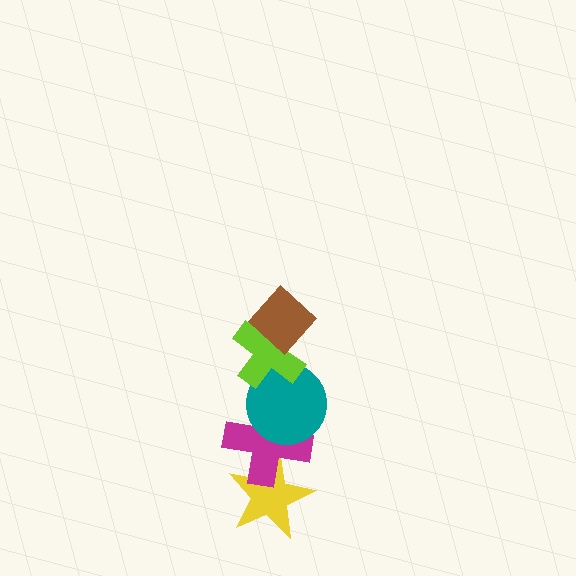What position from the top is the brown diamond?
The brown diamond is 1st from the top.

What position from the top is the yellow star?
The yellow star is 5th from the top.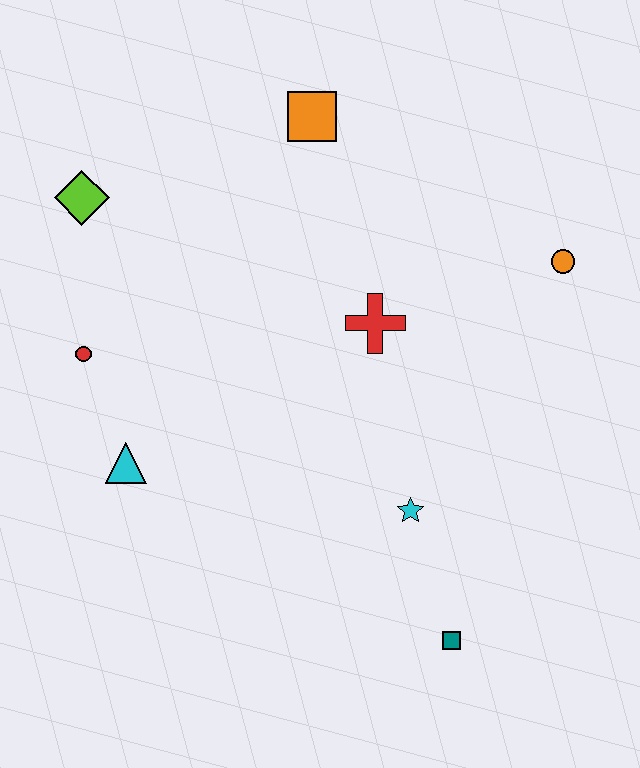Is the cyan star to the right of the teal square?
No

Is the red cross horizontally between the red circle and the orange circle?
Yes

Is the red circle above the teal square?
Yes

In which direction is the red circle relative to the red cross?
The red circle is to the left of the red cross.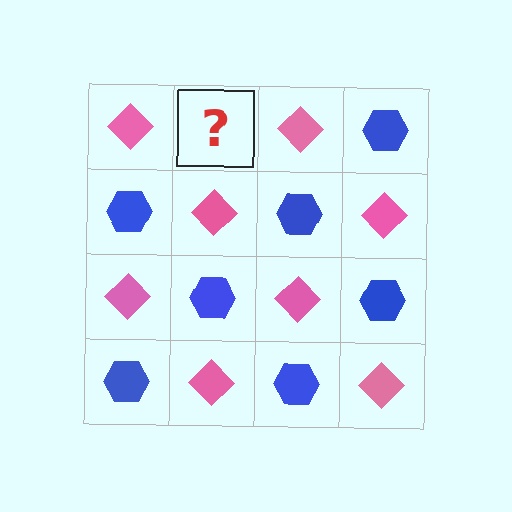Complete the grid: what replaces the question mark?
The question mark should be replaced with a blue hexagon.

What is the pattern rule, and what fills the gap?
The rule is that it alternates pink diamond and blue hexagon in a checkerboard pattern. The gap should be filled with a blue hexagon.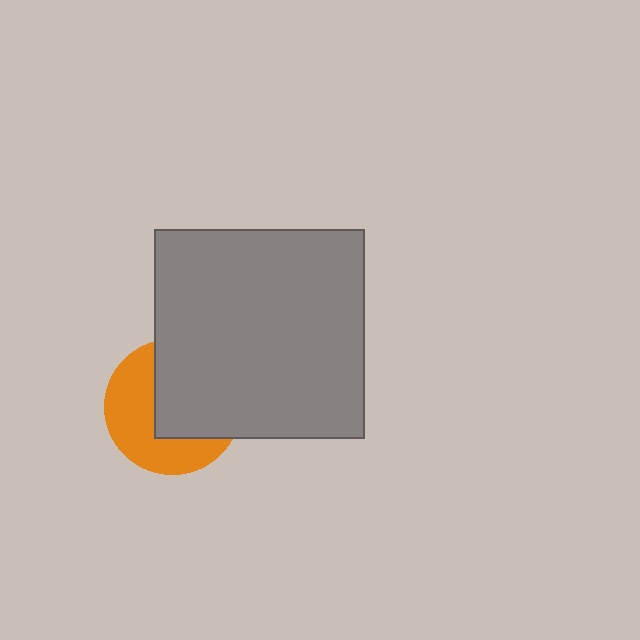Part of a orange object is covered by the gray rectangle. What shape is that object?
It is a circle.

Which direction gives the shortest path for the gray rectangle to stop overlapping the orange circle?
Moving toward the upper-right gives the shortest separation.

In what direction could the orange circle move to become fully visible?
The orange circle could move toward the lower-left. That would shift it out from behind the gray rectangle entirely.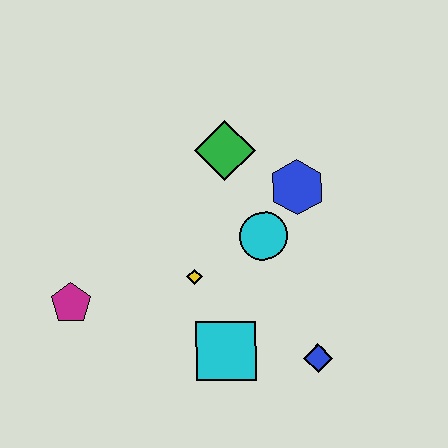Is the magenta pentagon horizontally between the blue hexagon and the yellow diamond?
No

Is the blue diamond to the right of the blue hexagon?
Yes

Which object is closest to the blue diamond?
The cyan square is closest to the blue diamond.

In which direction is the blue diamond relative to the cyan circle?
The blue diamond is below the cyan circle.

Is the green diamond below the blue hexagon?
No